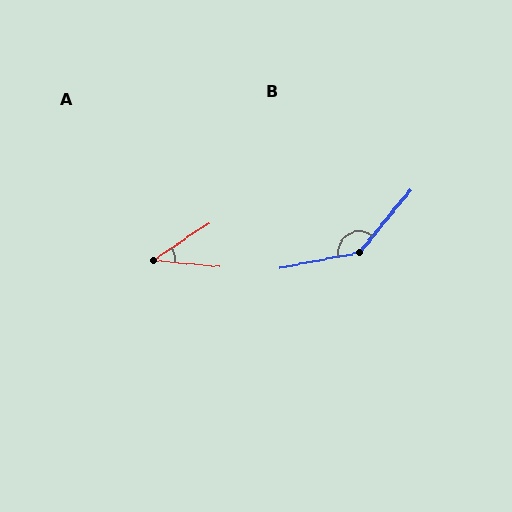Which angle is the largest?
B, at approximately 140 degrees.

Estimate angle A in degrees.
Approximately 39 degrees.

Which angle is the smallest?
A, at approximately 39 degrees.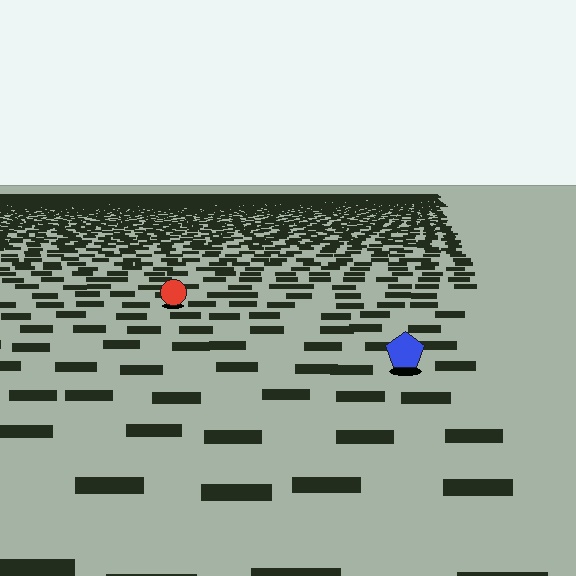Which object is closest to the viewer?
The blue pentagon is closest. The texture marks near it are larger and more spread out.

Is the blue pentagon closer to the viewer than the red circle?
Yes. The blue pentagon is closer — you can tell from the texture gradient: the ground texture is coarser near it.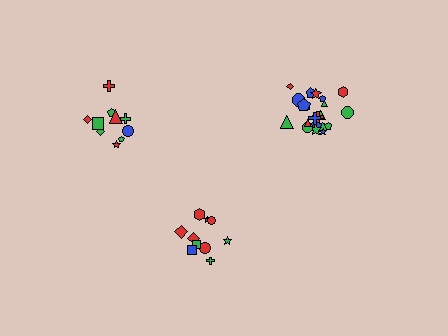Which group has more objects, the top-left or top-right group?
The top-right group.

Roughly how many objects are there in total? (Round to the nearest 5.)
Roughly 40 objects in total.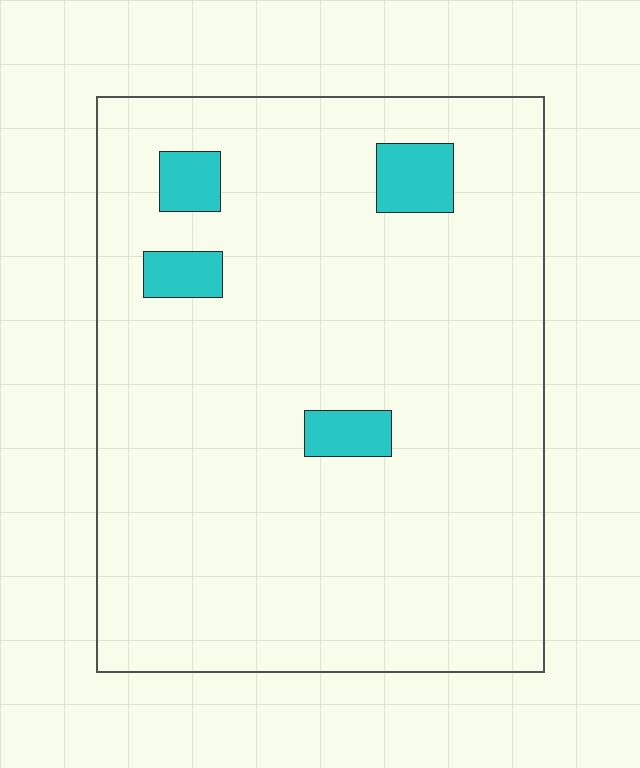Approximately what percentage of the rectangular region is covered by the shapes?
Approximately 5%.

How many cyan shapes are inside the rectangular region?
4.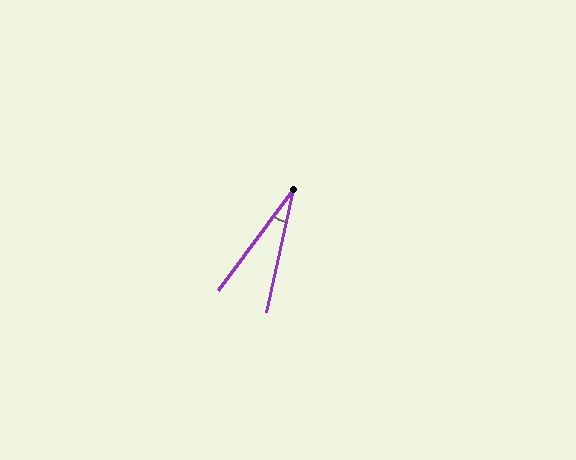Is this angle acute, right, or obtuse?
It is acute.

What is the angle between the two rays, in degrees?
Approximately 24 degrees.